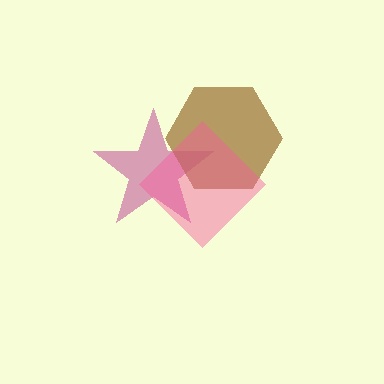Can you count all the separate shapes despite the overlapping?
Yes, there are 3 separate shapes.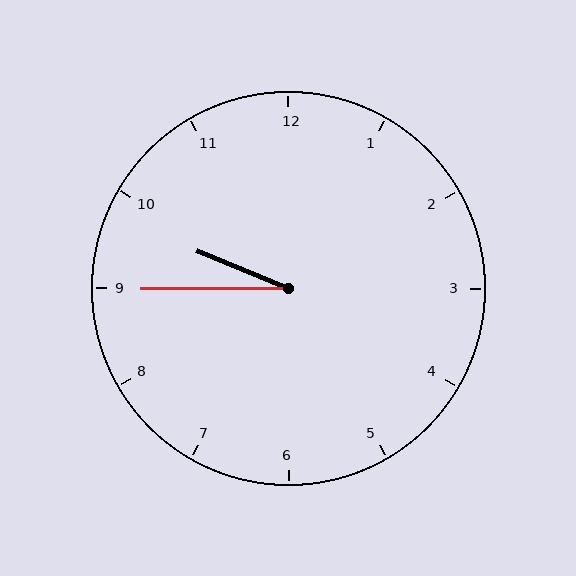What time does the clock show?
9:45.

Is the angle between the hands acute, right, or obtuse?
It is acute.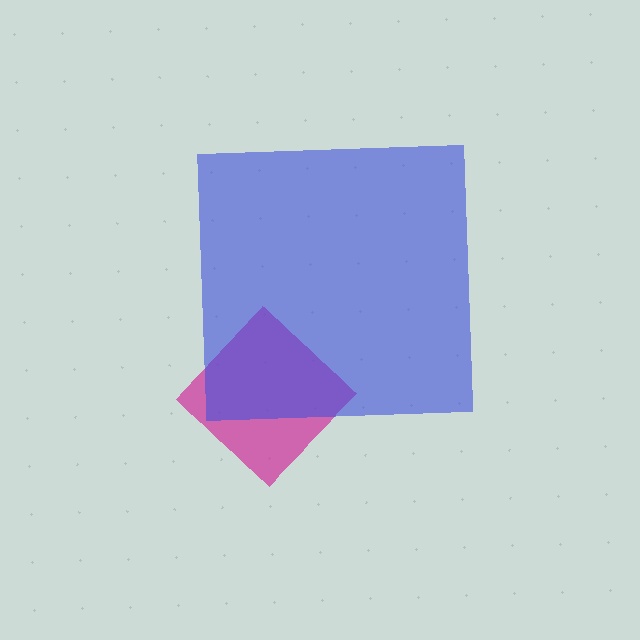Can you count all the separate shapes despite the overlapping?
Yes, there are 2 separate shapes.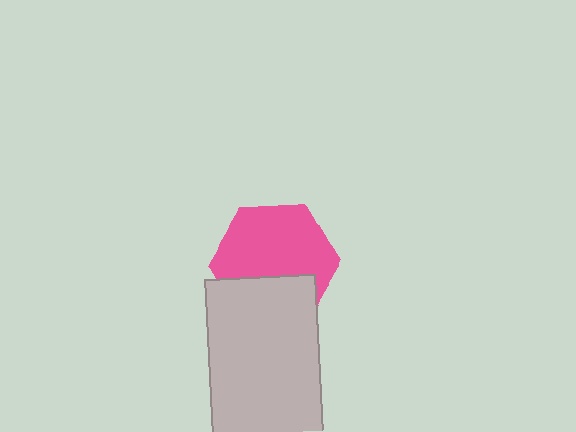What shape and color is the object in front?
The object in front is a light gray rectangle.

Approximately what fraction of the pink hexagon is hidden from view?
Roughly 33% of the pink hexagon is hidden behind the light gray rectangle.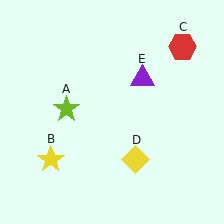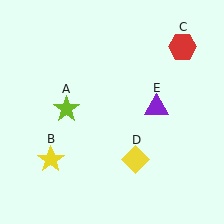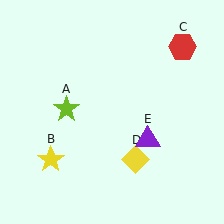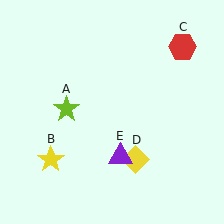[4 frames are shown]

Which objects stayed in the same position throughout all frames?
Lime star (object A) and yellow star (object B) and red hexagon (object C) and yellow diamond (object D) remained stationary.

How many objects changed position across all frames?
1 object changed position: purple triangle (object E).